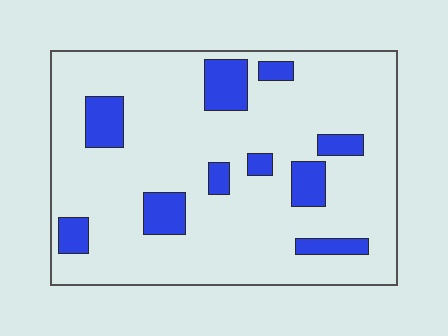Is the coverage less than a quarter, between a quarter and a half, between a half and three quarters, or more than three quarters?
Less than a quarter.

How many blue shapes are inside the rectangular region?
10.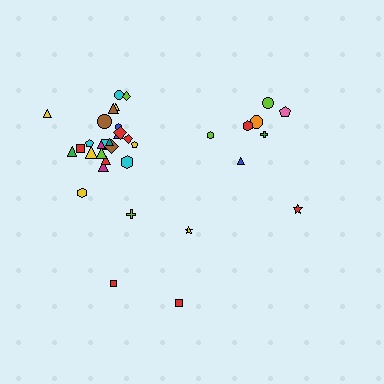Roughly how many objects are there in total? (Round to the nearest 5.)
Roughly 35 objects in total.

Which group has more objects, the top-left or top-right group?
The top-left group.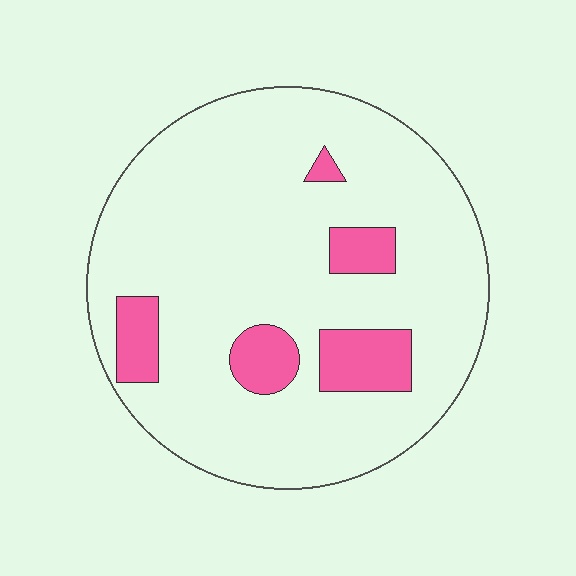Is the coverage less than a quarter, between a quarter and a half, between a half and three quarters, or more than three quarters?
Less than a quarter.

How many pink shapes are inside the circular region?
5.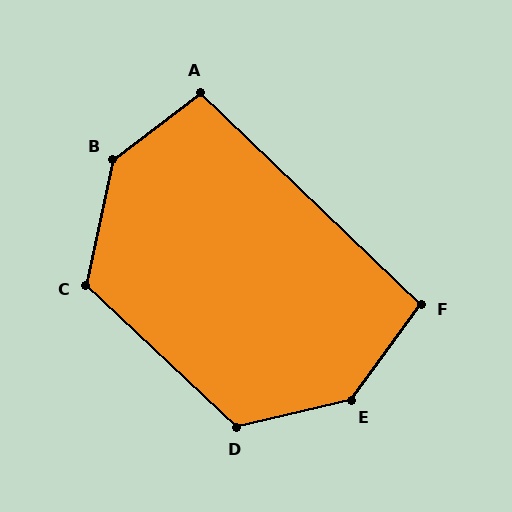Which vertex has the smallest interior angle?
F, at approximately 97 degrees.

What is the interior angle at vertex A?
Approximately 99 degrees (obtuse).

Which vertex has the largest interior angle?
E, at approximately 140 degrees.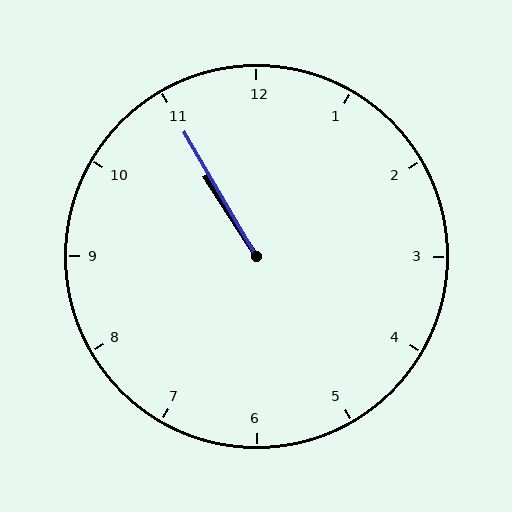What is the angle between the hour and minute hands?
Approximately 2 degrees.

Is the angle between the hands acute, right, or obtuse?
It is acute.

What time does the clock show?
10:55.